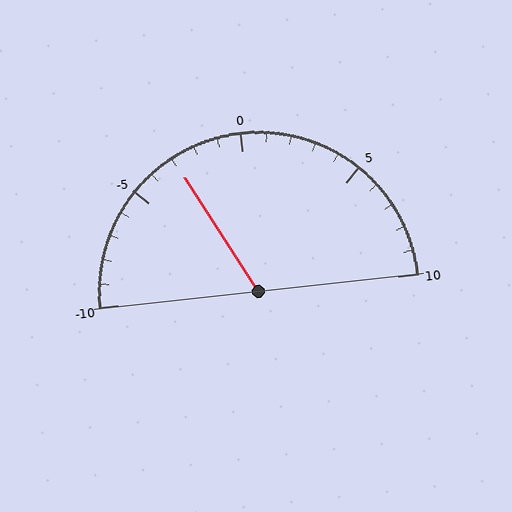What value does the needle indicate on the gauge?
The needle indicates approximately -3.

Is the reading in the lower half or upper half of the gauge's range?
The reading is in the lower half of the range (-10 to 10).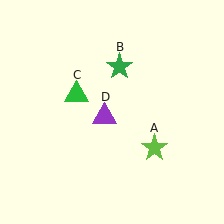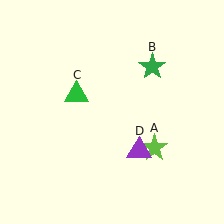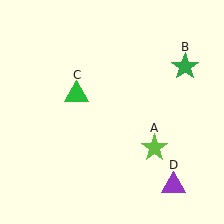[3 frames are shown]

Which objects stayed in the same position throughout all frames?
Lime star (object A) and green triangle (object C) remained stationary.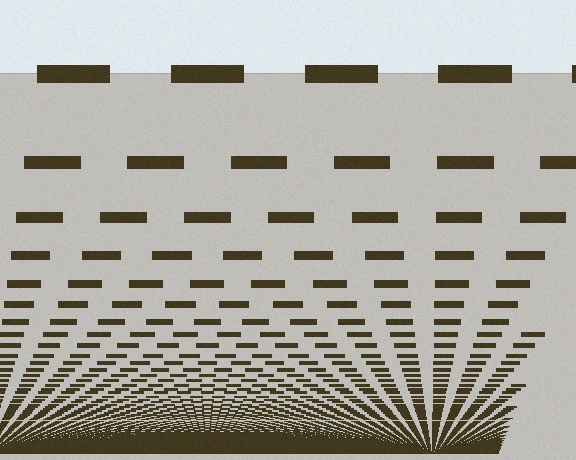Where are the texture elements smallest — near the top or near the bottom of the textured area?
Near the bottom.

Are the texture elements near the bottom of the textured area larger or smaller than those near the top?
Smaller. The gradient is inverted — elements near the bottom are smaller and denser.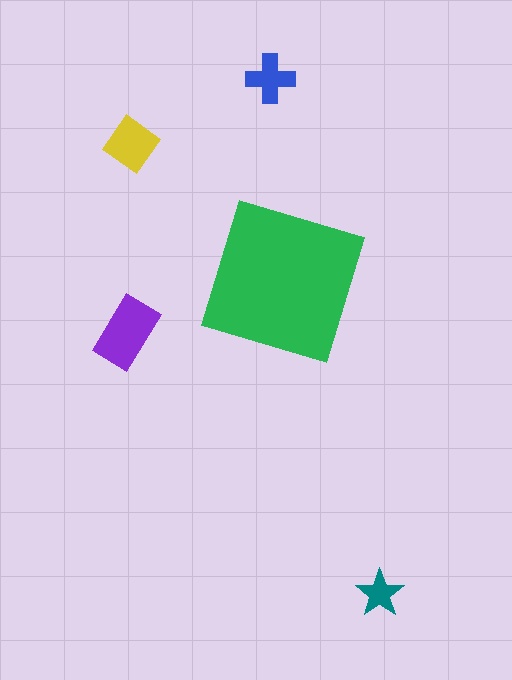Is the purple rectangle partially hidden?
No, the purple rectangle is fully visible.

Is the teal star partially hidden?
No, the teal star is fully visible.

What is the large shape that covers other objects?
A green diamond.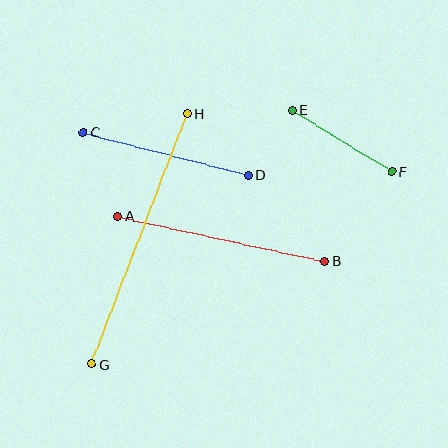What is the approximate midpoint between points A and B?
The midpoint is at approximately (221, 239) pixels.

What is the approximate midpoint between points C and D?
The midpoint is at approximately (166, 154) pixels.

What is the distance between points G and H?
The distance is approximately 268 pixels.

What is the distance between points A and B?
The distance is approximately 211 pixels.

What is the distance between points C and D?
The distance is approximately 171 pixels.